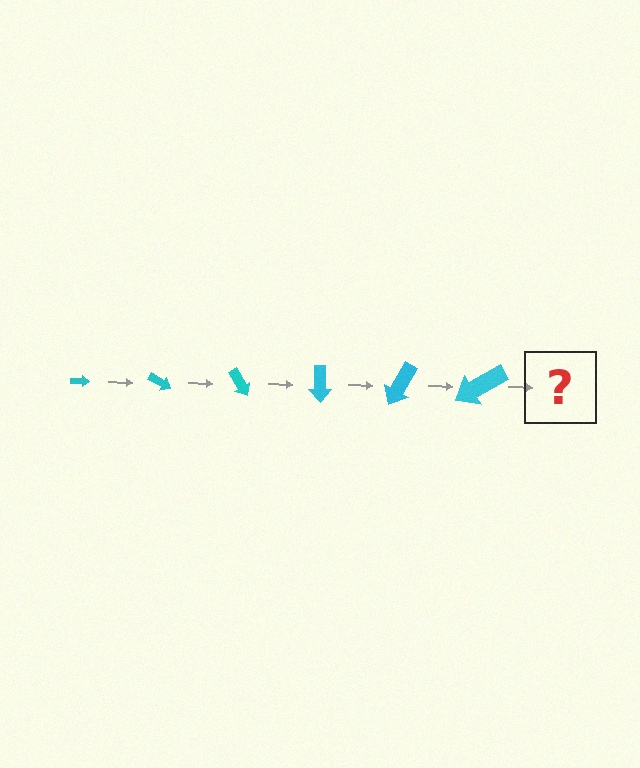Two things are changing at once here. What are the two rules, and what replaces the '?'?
The two rules are that the arrow grows larger each step and it rotates 30 degrees each step. The '?' should be an arrow, larger than the previous one and rotated 180 degrees from the start.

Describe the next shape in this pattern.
It should be an arrow, larger than the previous one and rotated 180 degrees from the start.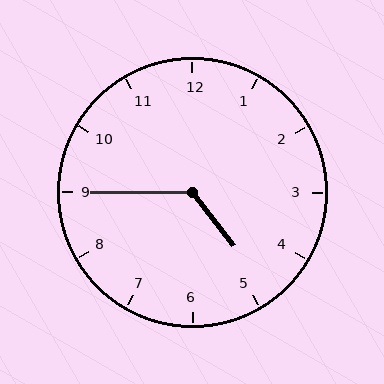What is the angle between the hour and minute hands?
Approximately 128 degrees.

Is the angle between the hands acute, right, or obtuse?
It is obtuse.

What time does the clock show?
4:45.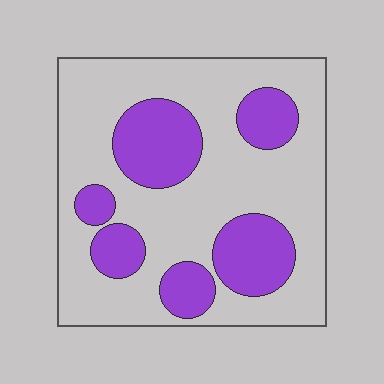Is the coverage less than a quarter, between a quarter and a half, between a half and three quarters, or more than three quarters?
Between a quarter and a half.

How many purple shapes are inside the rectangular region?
6.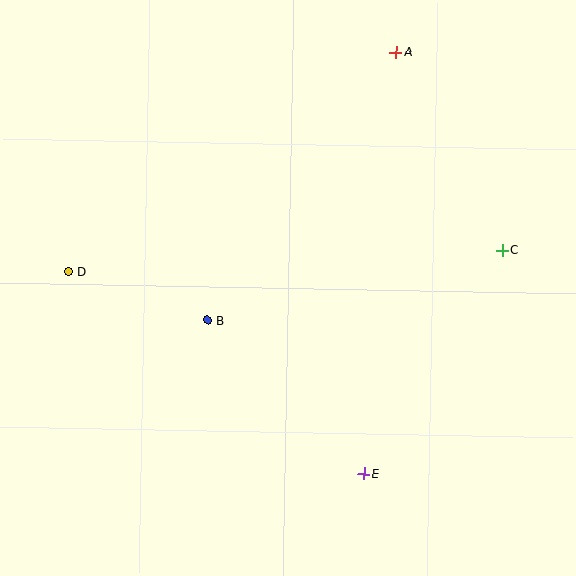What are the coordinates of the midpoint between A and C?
The midpoint between A and C is at (449, 151).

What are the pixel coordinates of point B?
Point B is at (208, 320).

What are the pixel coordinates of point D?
Point D is at (69, 272).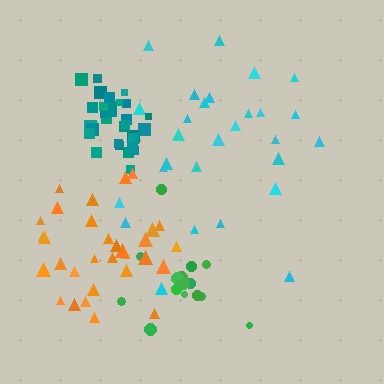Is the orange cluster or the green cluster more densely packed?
Orange.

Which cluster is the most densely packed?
Teal.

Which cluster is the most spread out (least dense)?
Green.